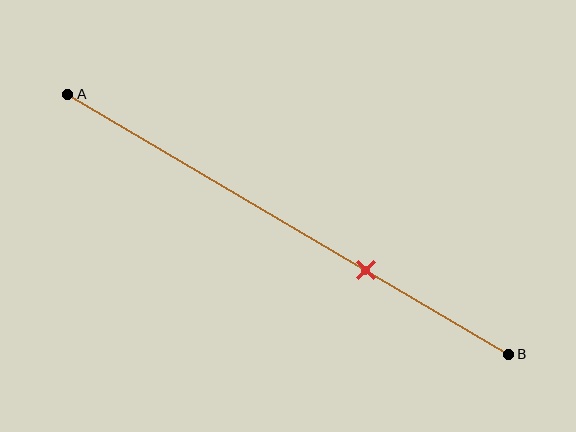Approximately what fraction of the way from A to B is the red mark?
The red mark is approximately 70% of the way from A to B.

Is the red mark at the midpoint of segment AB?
No, the mark is at about 70% from A, not at the 50% midpoint.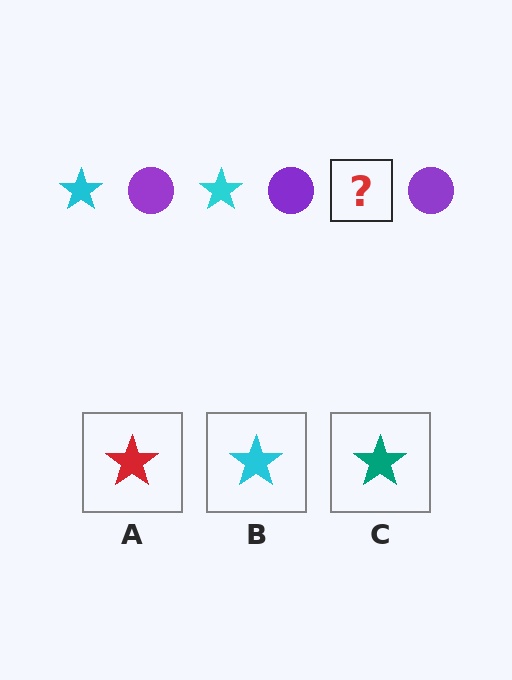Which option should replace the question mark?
Option B.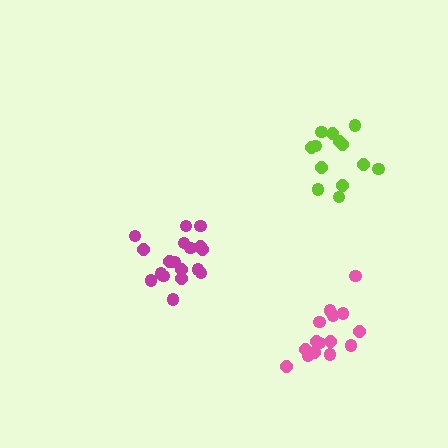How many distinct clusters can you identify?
There are 3 distinct clusters.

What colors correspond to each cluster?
The clusters are colored: magenta, lime, pink.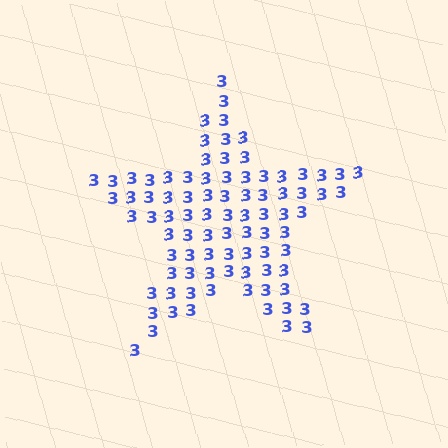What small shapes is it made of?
It is made of small digit 3's.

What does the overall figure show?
The overall figure shows a star.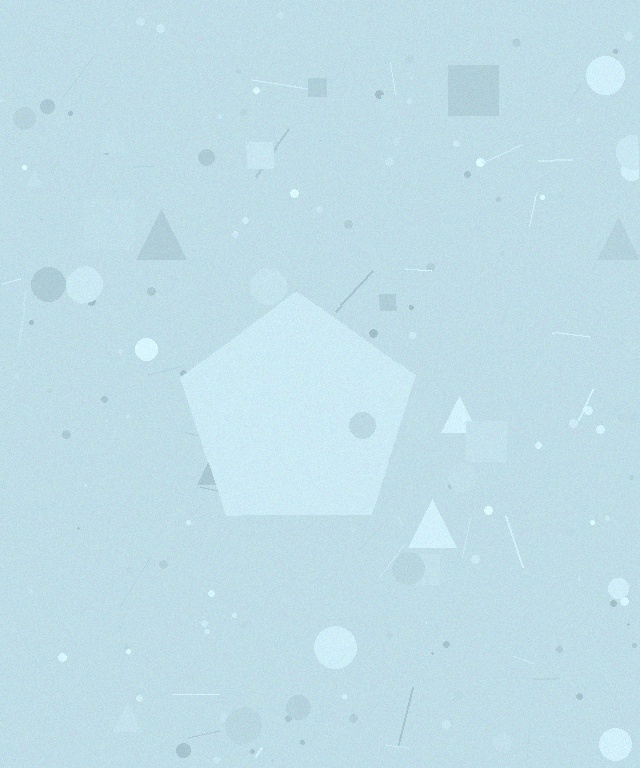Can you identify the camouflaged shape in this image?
The camouflaged shape is a pentagon.